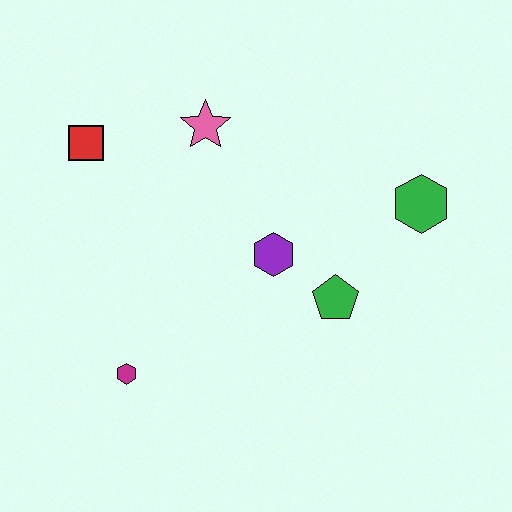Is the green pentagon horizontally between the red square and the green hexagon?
Yes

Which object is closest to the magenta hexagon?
The purple hexagon is closest to the magenta hexagon.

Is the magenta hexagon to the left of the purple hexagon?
Yes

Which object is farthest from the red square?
The green hexagon is farthest from the red square.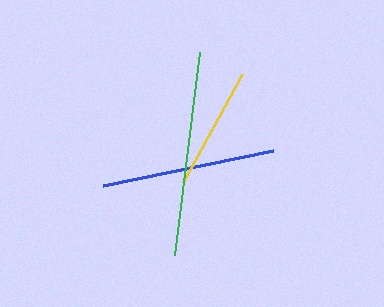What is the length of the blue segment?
The blue segment is approximately 173 pixels long.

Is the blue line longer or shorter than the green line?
The green line is longer than the blue line.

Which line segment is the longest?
The green line is the longest at approximately 205 pixels.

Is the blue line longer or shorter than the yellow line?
The blue line is longer than the yellow line.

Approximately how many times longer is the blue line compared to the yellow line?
The blue line is approximately 1.4 times the length of the yellow line.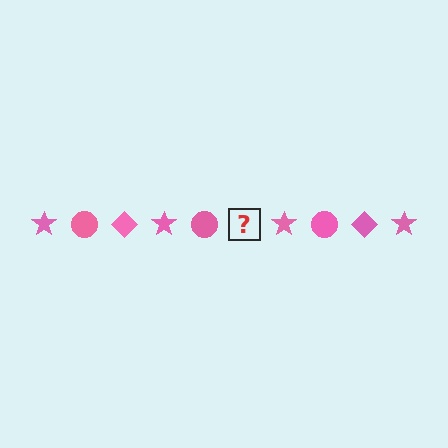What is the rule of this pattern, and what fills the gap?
The rule is that the pattern cycles through star, circle, diamond shapes in pink. The gap should be filled with a pink diamond.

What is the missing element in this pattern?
The missing element is a pink diamond.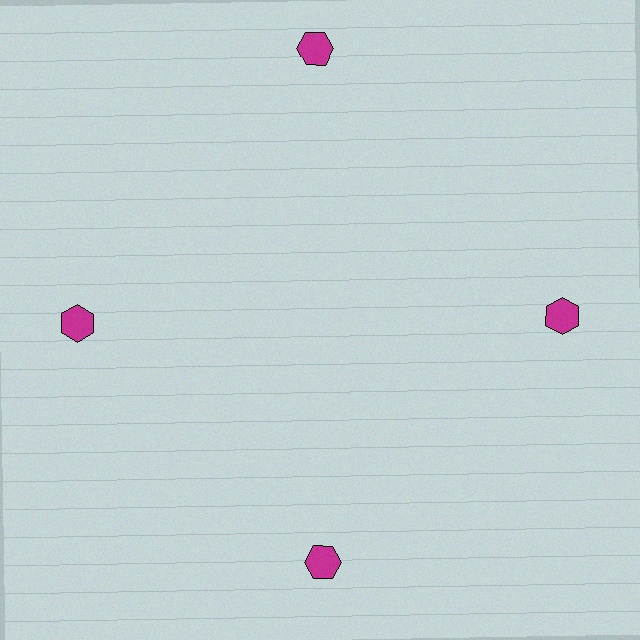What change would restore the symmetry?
The symmetry would be restored by moving it inward, back onto the ring so that all 4 hexagons sit at equal angles and equal distance from the center.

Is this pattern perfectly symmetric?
No. The 4 magenta hexagons are arranged in a ring, but one element near the 12 o'clock position is pushed outward from the center, breaking the 4-fold rotational symmetry.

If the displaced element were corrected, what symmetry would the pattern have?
It would have 4-fold rotational symmetry — the pattern would map onto itself every 90 degrees.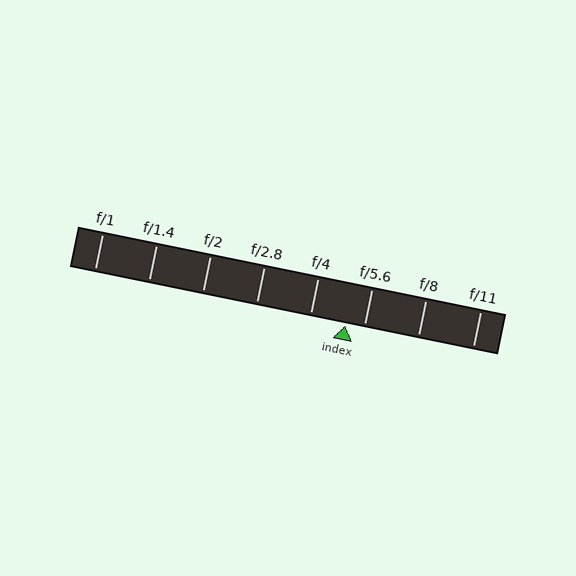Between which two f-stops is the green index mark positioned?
The index mark is between f/4 and f/5.6.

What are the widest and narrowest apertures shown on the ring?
The widest aperture shown is f/1 and the narrowest is f/11.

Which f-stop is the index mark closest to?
The index mark is closest to f/5.6.